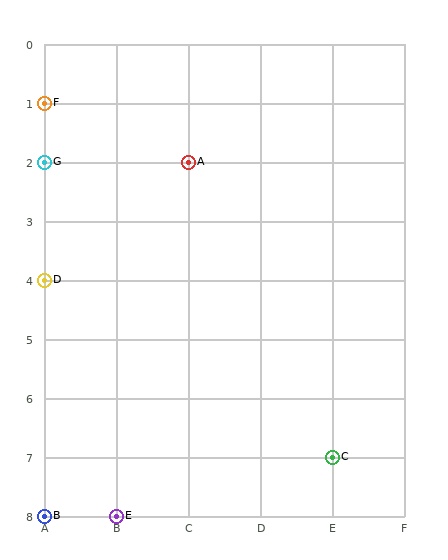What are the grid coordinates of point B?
Point B is at grid coordinates (A, 8).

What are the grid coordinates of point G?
Point G is at grid coordinates (A, 2).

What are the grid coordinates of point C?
Point C is at grid coordinates (E, 7).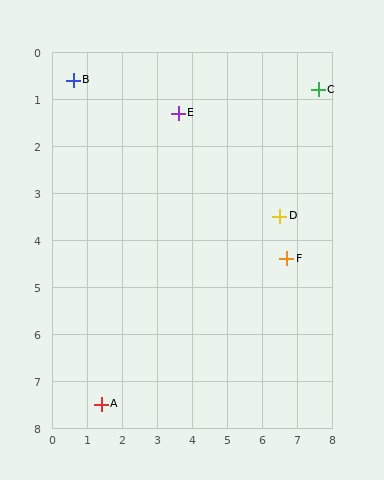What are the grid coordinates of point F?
Point F is at approximately (6.7, 4.4).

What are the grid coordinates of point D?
Point D is at approximately (6.5, 3.5).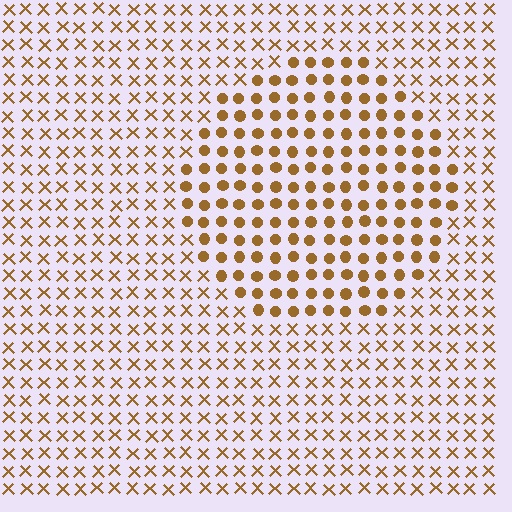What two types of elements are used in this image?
The image uses circles inside the circle region and X marks outside it.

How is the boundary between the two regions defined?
The boundary is defined by a change in element shape: circles inside vs. X marks outside. All elements share the same color and spacing.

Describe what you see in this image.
The image is filled with small brown elements arranged in a uniform grid. A circle-shaped region contains circles, while the surrounding area contains X marks. The boundary is defined purely by the change in element shape.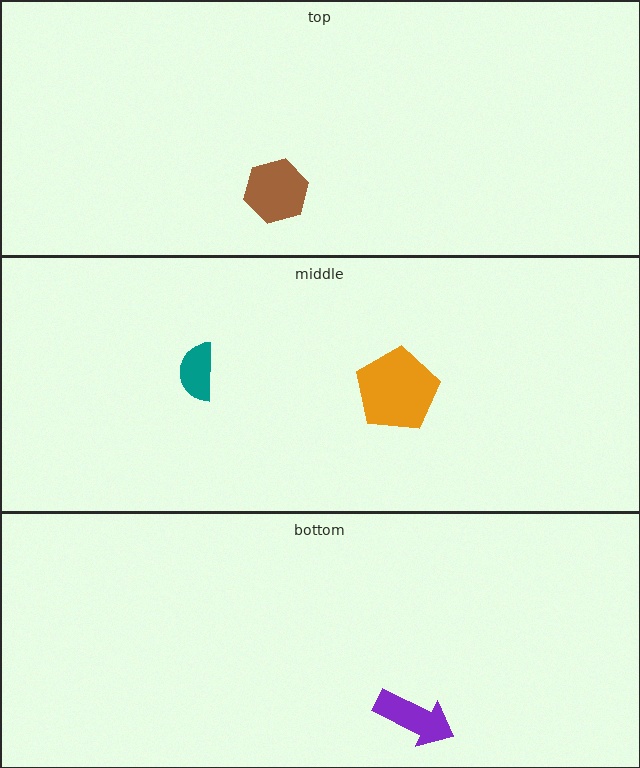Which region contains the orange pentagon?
The middle region.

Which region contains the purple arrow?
The bottom region.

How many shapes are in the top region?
1.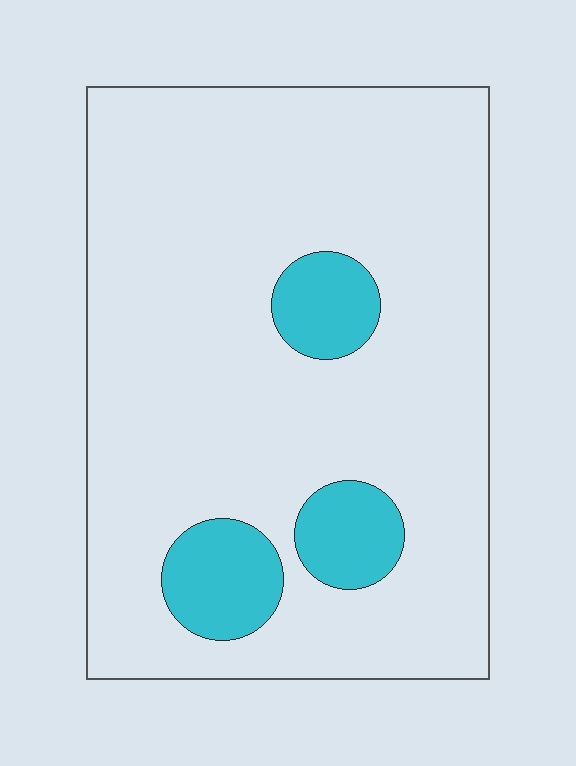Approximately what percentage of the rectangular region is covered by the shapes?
Approximately 15%.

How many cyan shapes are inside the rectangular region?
3.